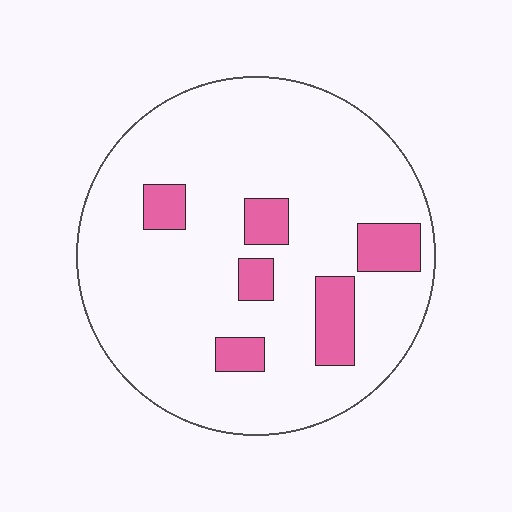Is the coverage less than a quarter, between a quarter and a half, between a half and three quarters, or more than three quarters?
Less than a quarter.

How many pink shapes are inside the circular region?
6.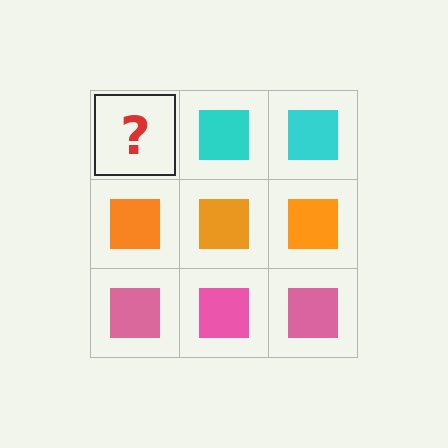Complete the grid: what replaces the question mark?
The question mark should be replaced with a cyan square.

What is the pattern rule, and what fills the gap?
The rule is that each row has a consistent color. The gap should be filled with a cyan square.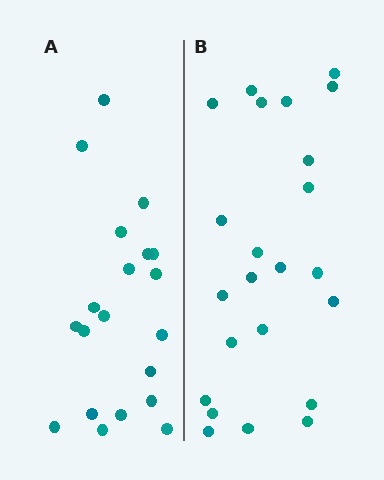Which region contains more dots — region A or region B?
Region B (the right region) has more dots.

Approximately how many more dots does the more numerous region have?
Region B has just a few more — roughly 2 or 3 more dots than region A.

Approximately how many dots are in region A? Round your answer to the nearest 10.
About 20 dots.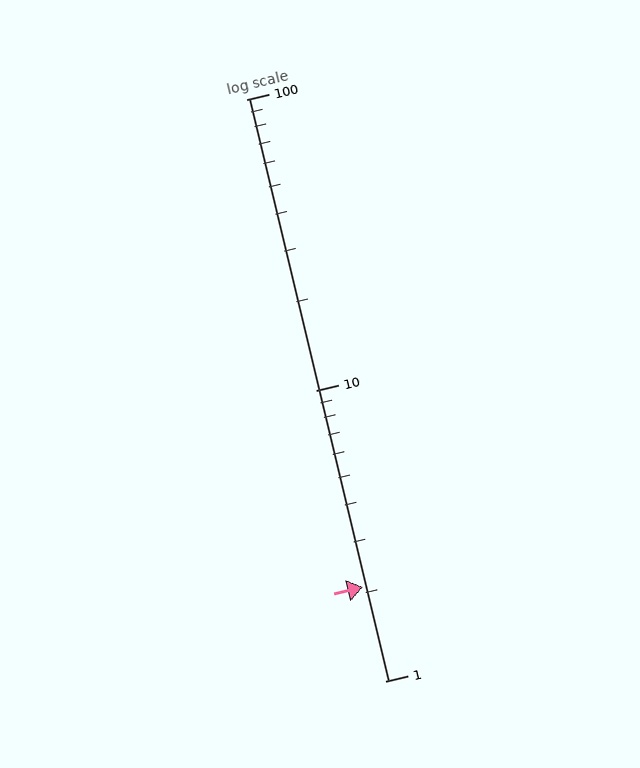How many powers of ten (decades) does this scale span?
The scale spans 2 decades, from 1 to 100.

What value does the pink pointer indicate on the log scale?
The pointer indicates approximately 2.1.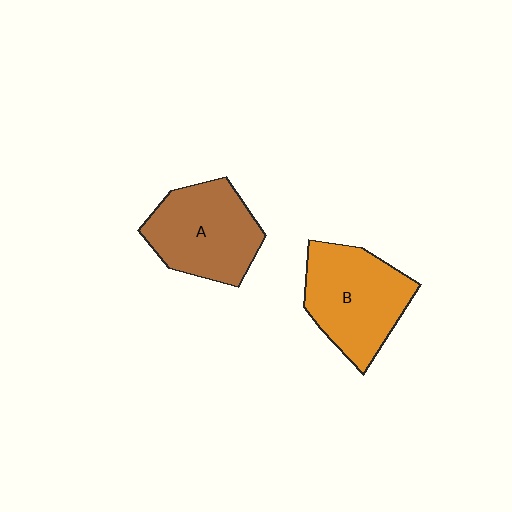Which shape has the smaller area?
Shape A (brown).